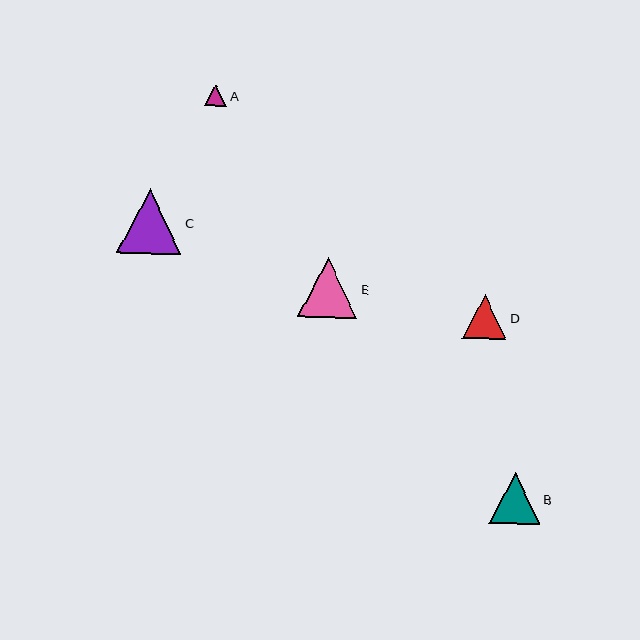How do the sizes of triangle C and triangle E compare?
Triangle C and triangle E are approximately the same size.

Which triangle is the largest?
Triangle C is the largest with a size of approximately 65 pixels.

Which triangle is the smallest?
Triangle A is the smallest with a size of approximately 22 pixels.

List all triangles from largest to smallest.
From largest to smallest: C, E, B, D, A.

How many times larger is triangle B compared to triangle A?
Triangle B is approximately 2.3 times the size of triangle A.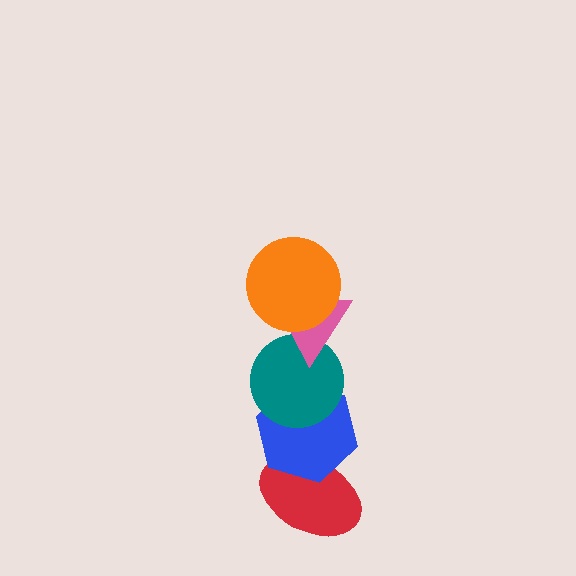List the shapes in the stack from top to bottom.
From top to bottom: the orange circle, the pink triangle, the teal circle, the blue hexagon, the red ellipse.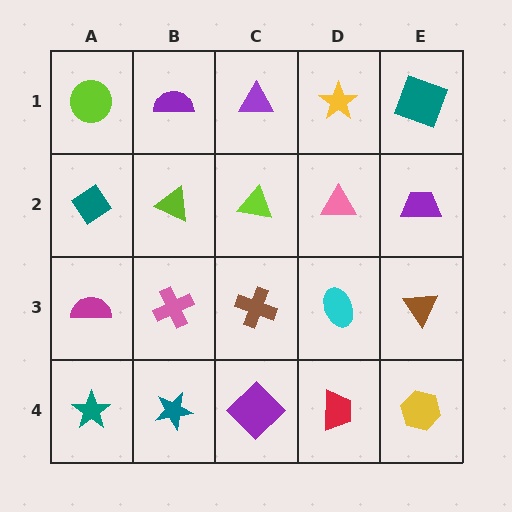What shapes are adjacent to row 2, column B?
A purple semicircle (row 1, column B), a pink cross (row 3, column B), a teal diamond (row 2, column A), a lime triangle (row 2, column C).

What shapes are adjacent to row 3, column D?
A pink triangle (row 2, column D), a red trapezoid (row 4, column D), a brown cross (row 3, column C), a brown triangle (row 3, column E).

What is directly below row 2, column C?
A brown cross.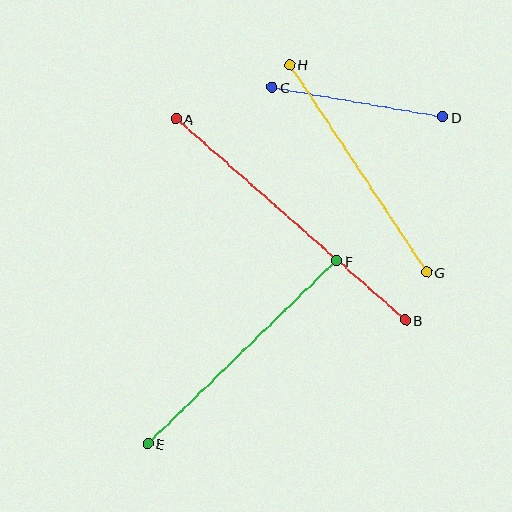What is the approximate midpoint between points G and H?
The midpoint is at approximately (358, 169) pixels.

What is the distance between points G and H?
The distance is approximately 249 pixels.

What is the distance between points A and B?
The distance is approximately 305 pixels.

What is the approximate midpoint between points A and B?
The midpoint is at approximately (291, 220) pixels.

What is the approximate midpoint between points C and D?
The midpoint is at approximately (358, 102) pixels.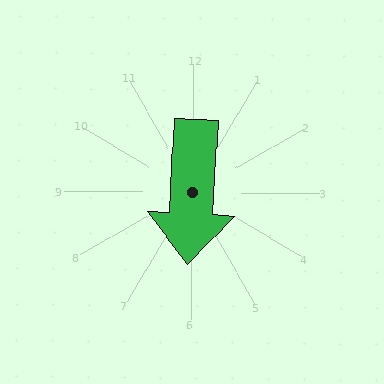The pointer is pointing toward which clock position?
Roughly 6 o'clock.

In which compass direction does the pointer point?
South.